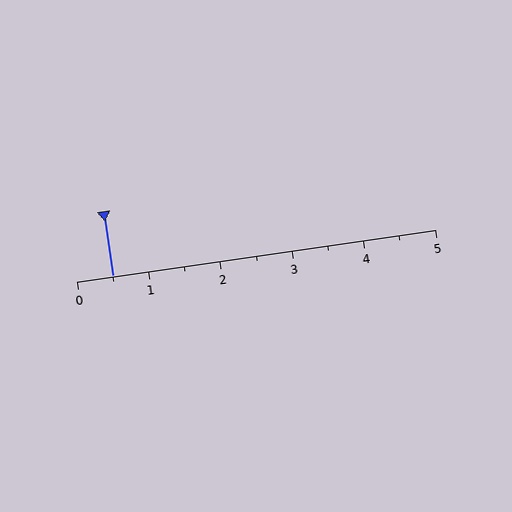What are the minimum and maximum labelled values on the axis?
The axis runs from 0 to 5.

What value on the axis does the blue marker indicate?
The marker indicates approximately 0.5.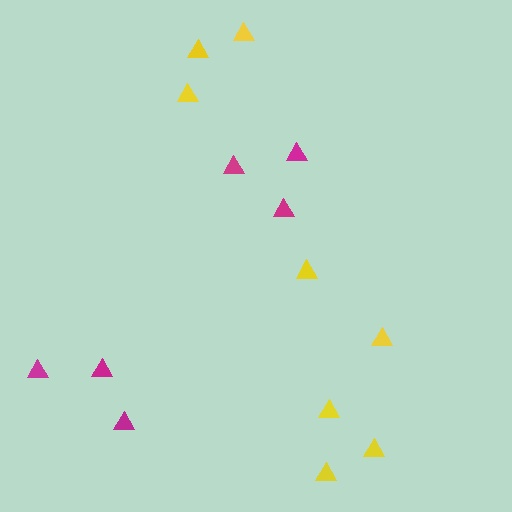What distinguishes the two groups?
There are 2 groups: one group of yellow triangles (8) and one group of magenta triangles (6).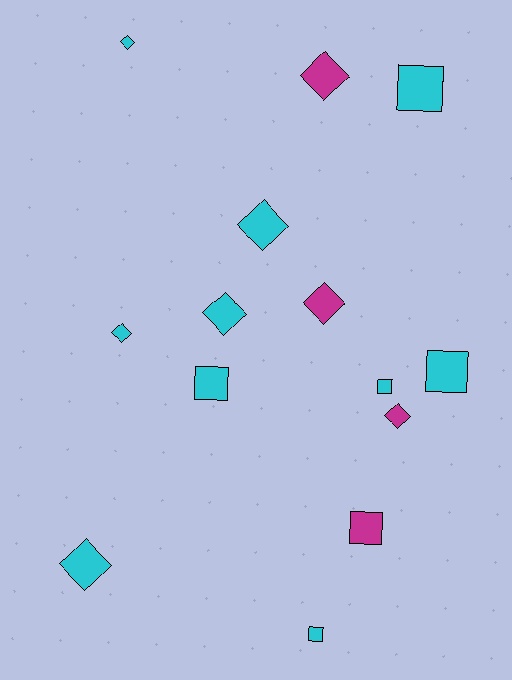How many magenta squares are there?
There is 1 magenta square.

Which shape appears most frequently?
Diamond, with 8 objects.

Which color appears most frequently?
Cyan, with 10 objects.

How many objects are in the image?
There are 14 objects.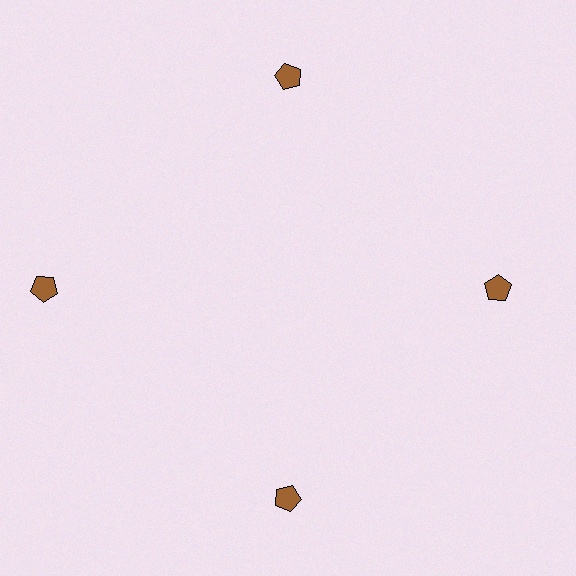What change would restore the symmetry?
The symmetry would be restored by moving it inward, back onto the ring so that all 4 pentagons sit at equal angles and equal distance from the center.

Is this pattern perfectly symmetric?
No. The 4 brown pentagons are arranged in a ring, but one element near the 9 o'clock position is pushed outward from the center, breaking the 4-fold rotational symmetry.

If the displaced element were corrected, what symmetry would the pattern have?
It would have 4-fold rotational symmetry — the pattern would map onto itself every 90 degrees.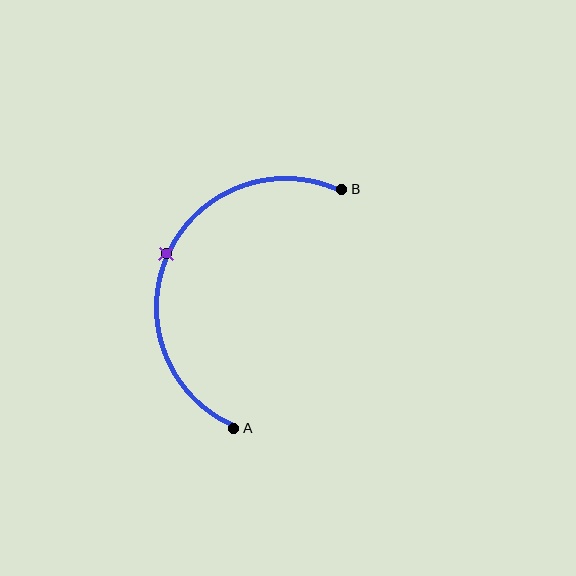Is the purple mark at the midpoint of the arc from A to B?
Yes. The purple mark lies on the arc at equal arc-length from both A and B — it is the arc midpoint.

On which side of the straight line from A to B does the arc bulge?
The arc bulges to the left of the straight line connecting A and B.